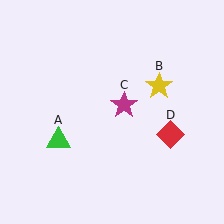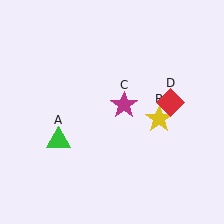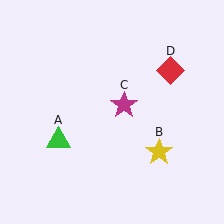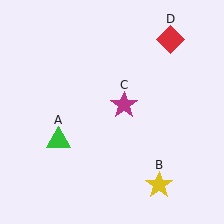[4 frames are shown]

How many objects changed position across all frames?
2 objects changed position: yellow star (object B), red diamond (object D).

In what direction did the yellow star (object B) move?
The yellow star (object B) moved down.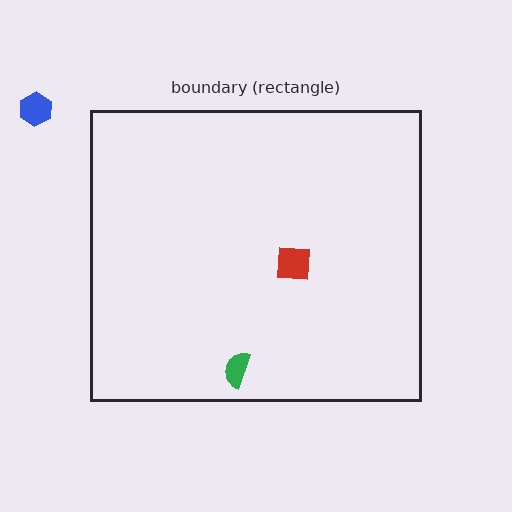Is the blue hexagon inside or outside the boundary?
Outside.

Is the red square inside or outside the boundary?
Inside.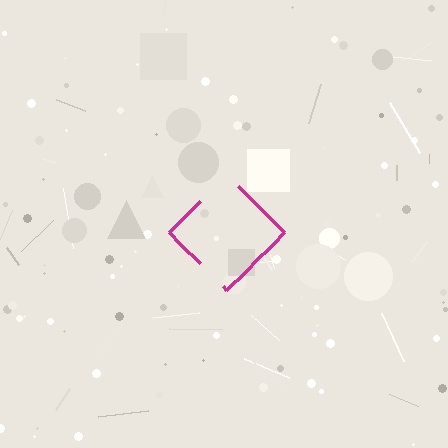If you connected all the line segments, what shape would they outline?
They would outline a diamond.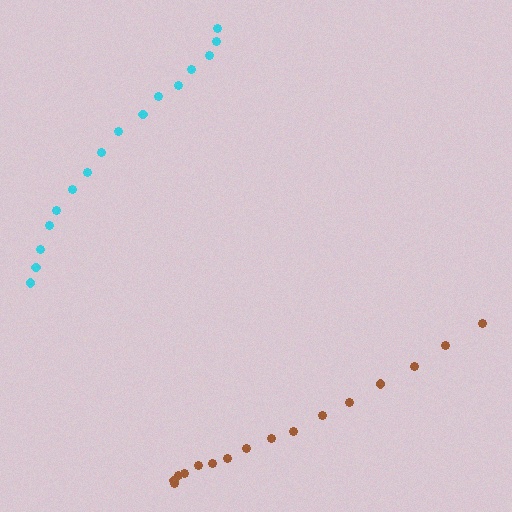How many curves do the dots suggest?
There are 2 distinct paths.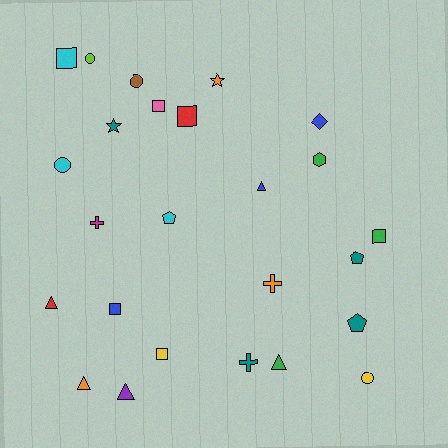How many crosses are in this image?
There are 3 crosses.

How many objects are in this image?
There are 25 objects.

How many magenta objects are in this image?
There is 1 magenta object.